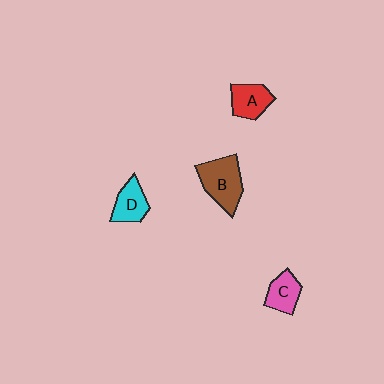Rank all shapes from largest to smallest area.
From largest to smallest: B (brown), D (cyan), A (red), C (pink).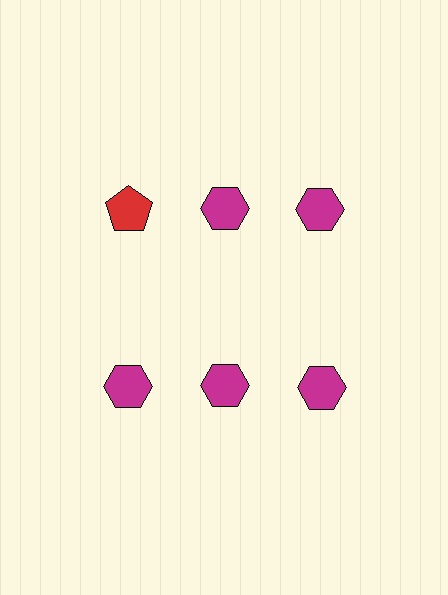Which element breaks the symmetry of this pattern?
The red pentagon in the top row, leftmost column breaks the symmetry. All other shapes are magenta hexagons.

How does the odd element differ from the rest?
It differs in both color (red instead of magenta) and shape (pentagon instead of hexagon).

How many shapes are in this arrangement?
There are 6 shapes arranged in a grid pattern.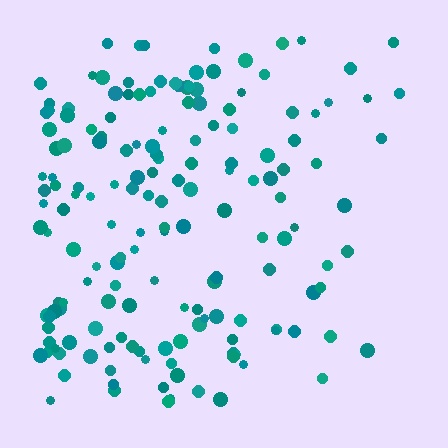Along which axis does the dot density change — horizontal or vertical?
Horizontal.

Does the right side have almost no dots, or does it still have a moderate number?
Still a moderate number, just noticeably fewer than the left.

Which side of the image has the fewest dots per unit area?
The right.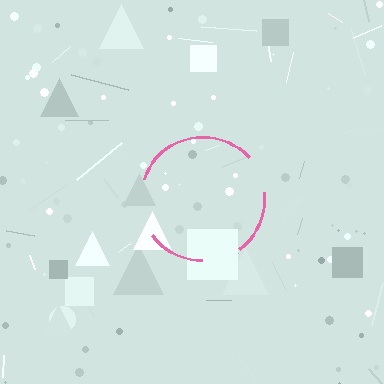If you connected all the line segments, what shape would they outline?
They would outline a circle.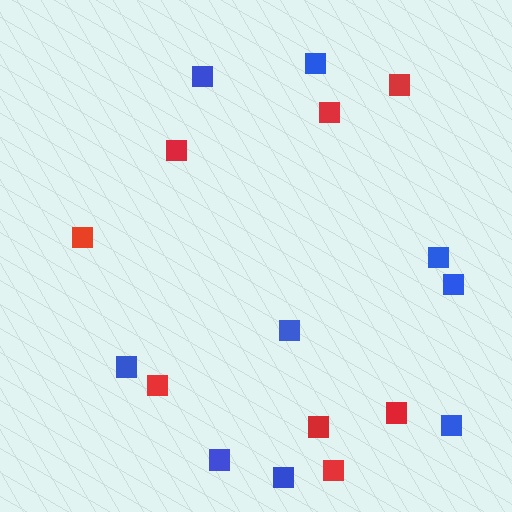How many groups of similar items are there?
There are 2 groups: one group of red squares (8) and one group of blue squares (9).